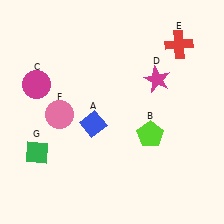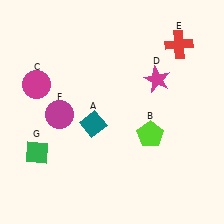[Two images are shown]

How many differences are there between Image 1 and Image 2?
There are 2 differences between the two images.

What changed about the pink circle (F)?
In Image 1, F is pink. In Image 2, it changed to magenta.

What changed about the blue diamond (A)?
In Image 1, A is blue. In Image 2, it changed to teal.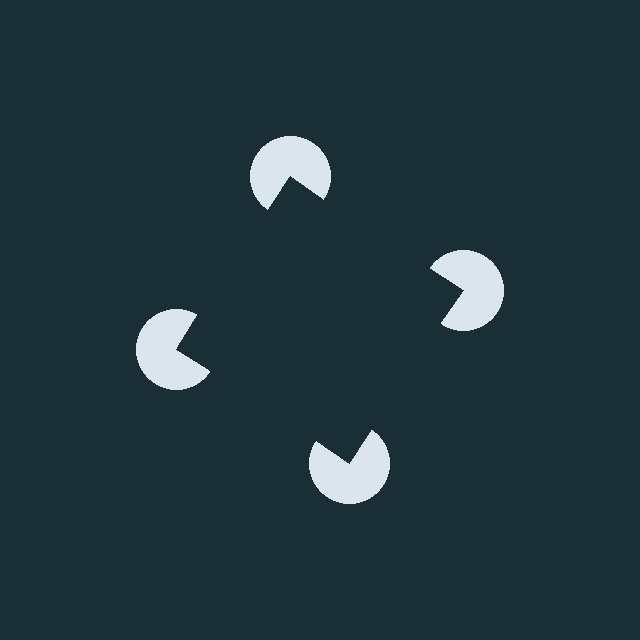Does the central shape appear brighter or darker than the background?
It typically appears slightly darker than the background, even though no actual brightness change is drawn.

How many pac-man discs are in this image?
There are 4 — one at each vertex of the illusory square.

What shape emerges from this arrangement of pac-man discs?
An illusory square — its edges are inferred from the aligned wedge cuts in the pac-man discs, not physically drawn.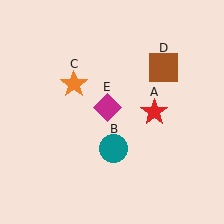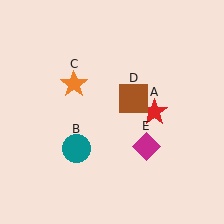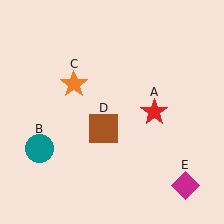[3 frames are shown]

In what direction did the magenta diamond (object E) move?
The magenta diamond (object E) moved down and to the right.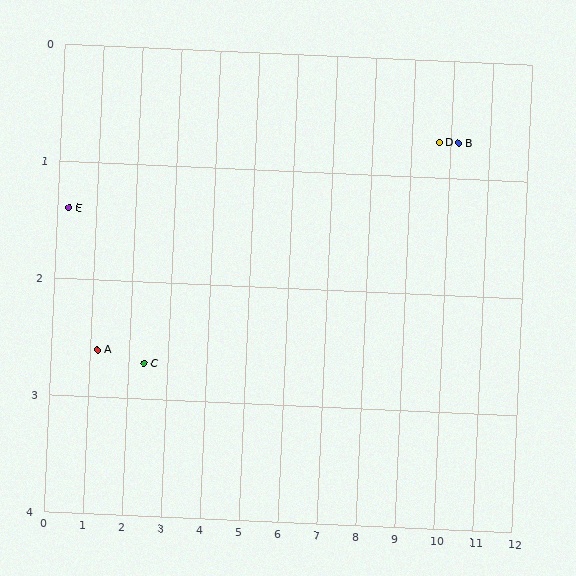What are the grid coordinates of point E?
Point E is at approximately (0.3, 1.4).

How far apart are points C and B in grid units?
Points C and B are about 8.1 grid units apart.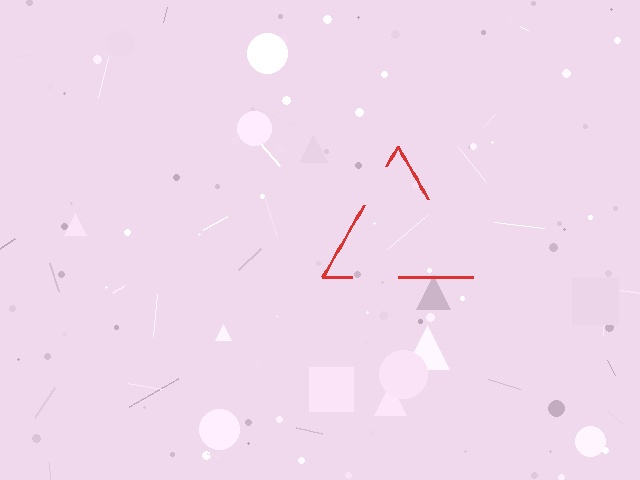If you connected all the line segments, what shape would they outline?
They would outline a triangle.